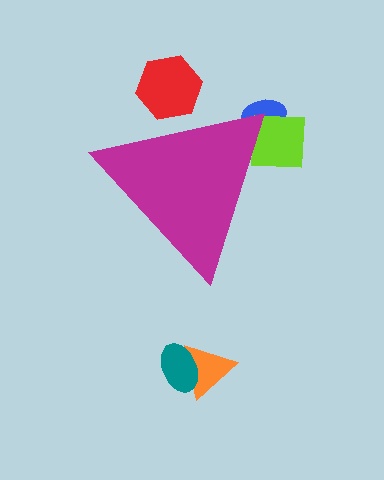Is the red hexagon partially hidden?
Yes, the red hexagon is partially hidden behind the magenta triangle.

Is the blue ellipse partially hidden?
Yes, the blue ellipse is partially hidden behind the magenta triangle.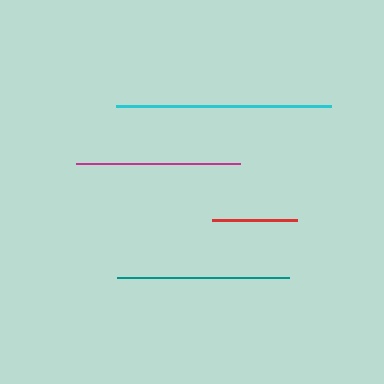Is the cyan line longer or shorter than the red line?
The cyan line is longer than the red line.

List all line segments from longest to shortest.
From longest to shortest: cyan, teal, magenta, red.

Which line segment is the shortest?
The red line is the shortest at approximately 85 pixels.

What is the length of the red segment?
The red segment is approximately 85 pixels long.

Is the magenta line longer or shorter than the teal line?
The teal line is longer than the magenta line.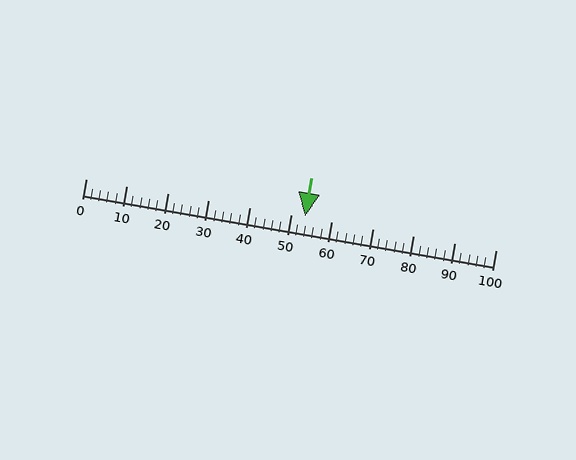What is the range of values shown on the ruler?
The ruler shows values from 0 to 100.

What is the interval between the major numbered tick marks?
The major tick marks are spaced 10 units apart.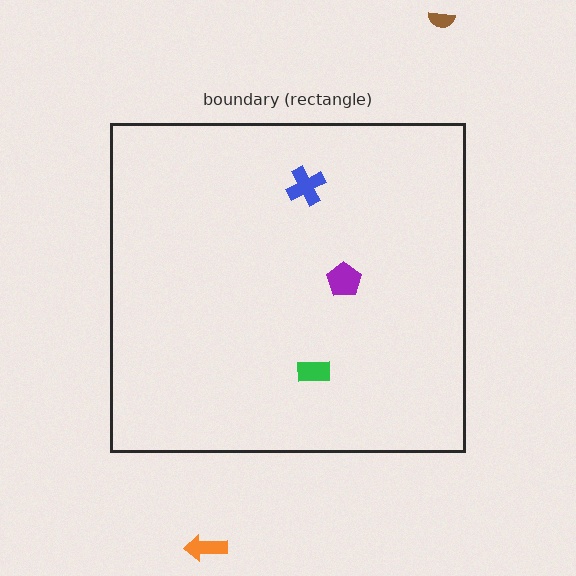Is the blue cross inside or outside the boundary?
Inside.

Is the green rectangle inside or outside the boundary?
Inside.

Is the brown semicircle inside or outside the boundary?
Outside.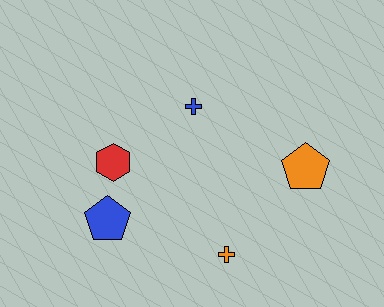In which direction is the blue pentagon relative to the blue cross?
The blue pentagon is below the blue cross.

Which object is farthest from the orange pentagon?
The blue pentagon is farthest from the orange pentagon.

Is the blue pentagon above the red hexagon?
No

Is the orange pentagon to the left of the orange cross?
No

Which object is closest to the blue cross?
The red hexagon is closest to the blue cross.